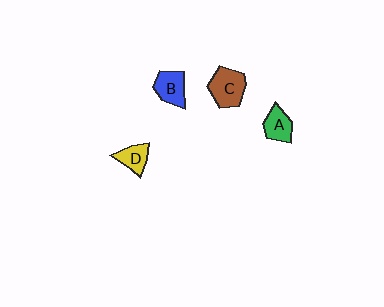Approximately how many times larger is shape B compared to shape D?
Approximately 1.3 times.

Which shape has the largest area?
Shape C (brown).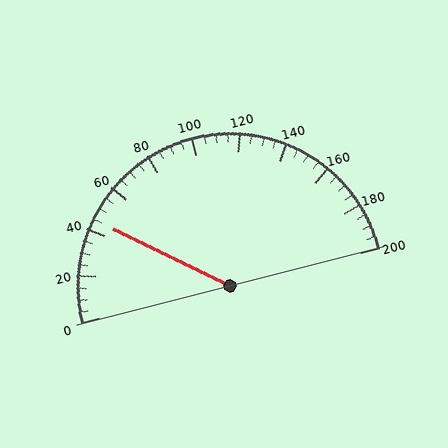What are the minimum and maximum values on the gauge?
The gauge ranges from 0 to 200.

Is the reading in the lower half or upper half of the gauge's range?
The reading is in the lower half of the range (0 to 200).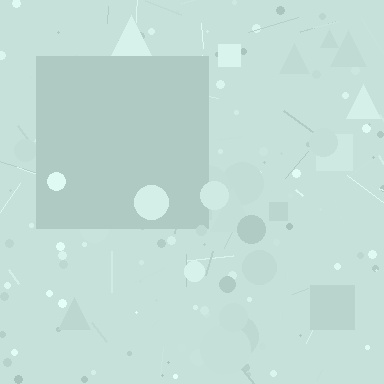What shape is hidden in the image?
A square is hidden in the image.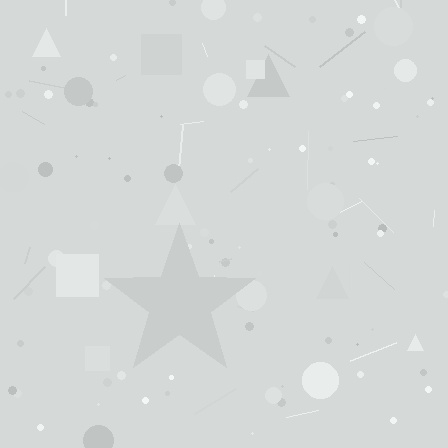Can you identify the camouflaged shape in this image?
The camouflaged shape is a star.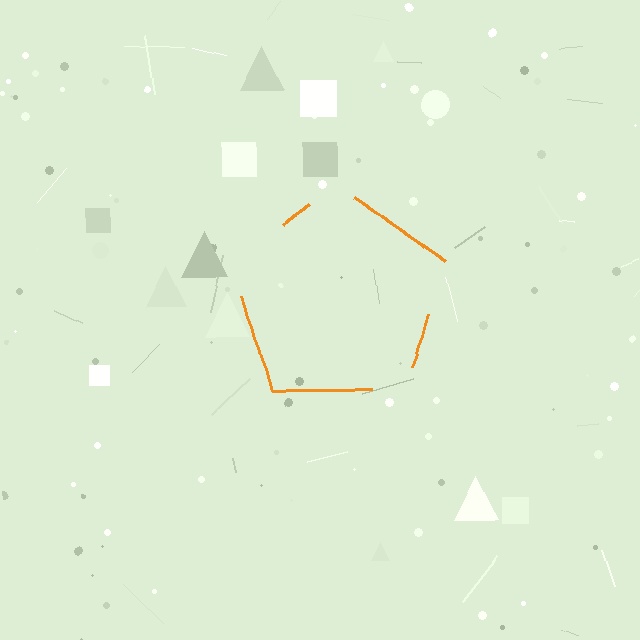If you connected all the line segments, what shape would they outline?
They would outline a pentagon.